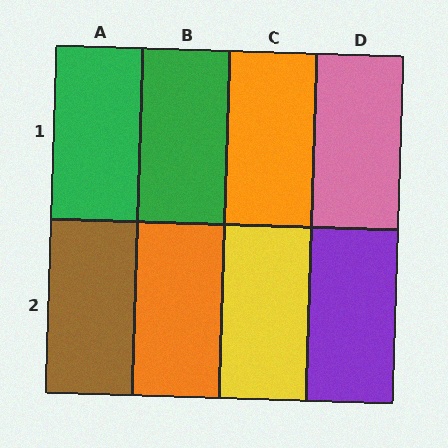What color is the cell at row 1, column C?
Orange.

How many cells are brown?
1 cell is brown.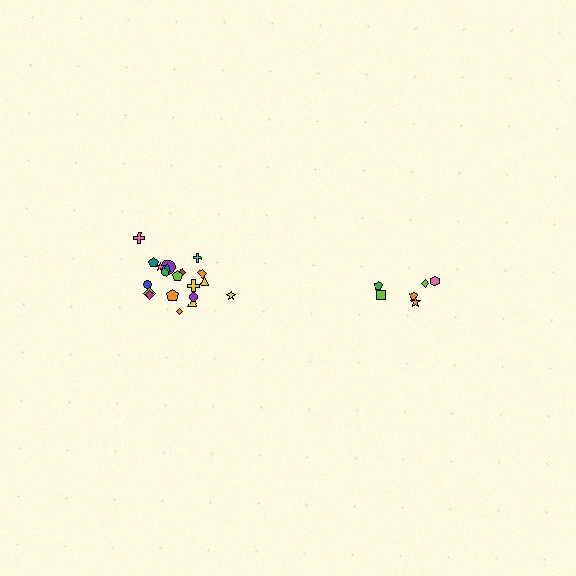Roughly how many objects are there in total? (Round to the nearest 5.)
Roughly 30 objects in total.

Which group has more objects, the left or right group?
The left group.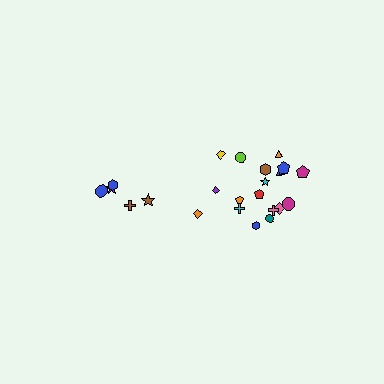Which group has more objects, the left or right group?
The right group.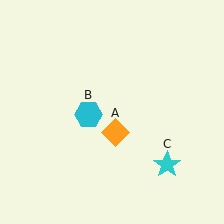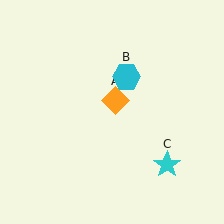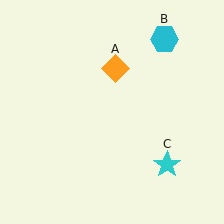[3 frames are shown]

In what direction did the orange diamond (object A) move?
The orange diamond (object A) moved up.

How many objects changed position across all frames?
2 objects changed position: orange diamond (object A), cyan hexagon (object B).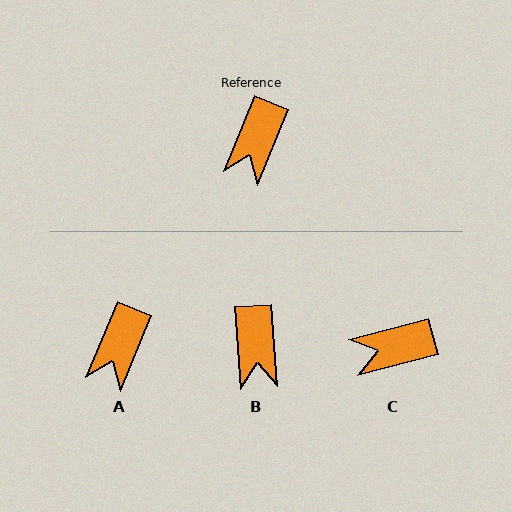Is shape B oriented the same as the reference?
No, it is off by about 26 degrees.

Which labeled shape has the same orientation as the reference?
A.